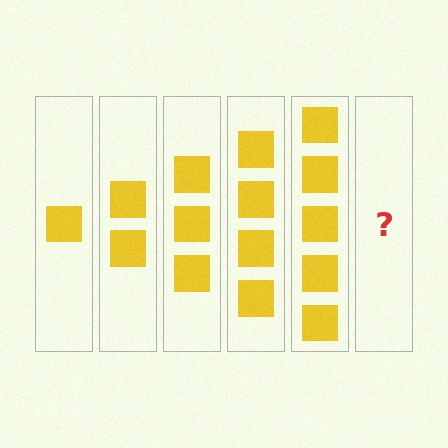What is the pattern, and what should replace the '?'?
The pattern is that each step adds one more square. The '?' should be 6 squares.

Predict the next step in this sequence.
The next step is 6 squares.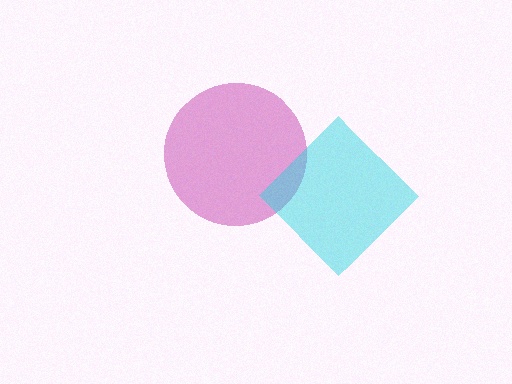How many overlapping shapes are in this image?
There are 2 overlapping shapes in the image.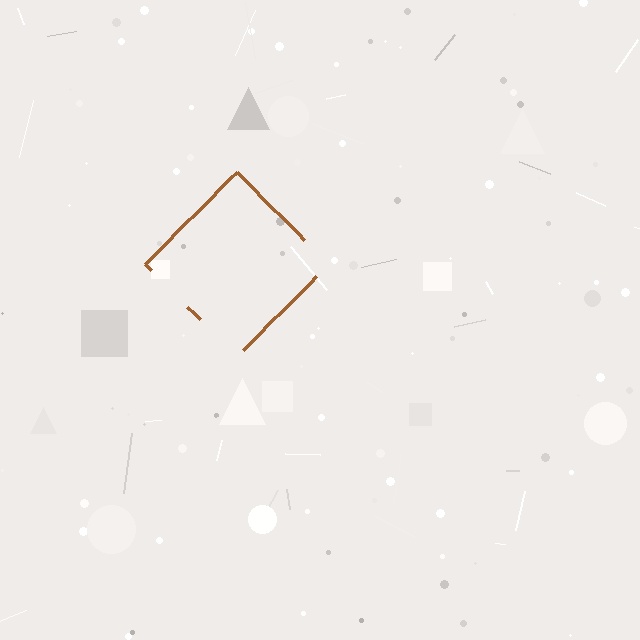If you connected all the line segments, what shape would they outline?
They would outline a diamond.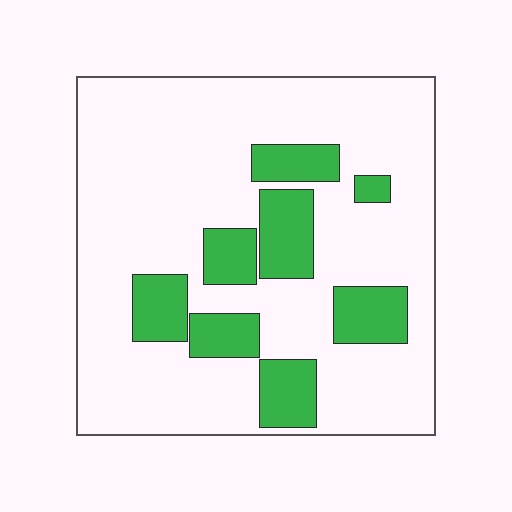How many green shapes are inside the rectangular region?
8.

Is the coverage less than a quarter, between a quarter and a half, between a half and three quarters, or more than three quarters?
Less than a quarter.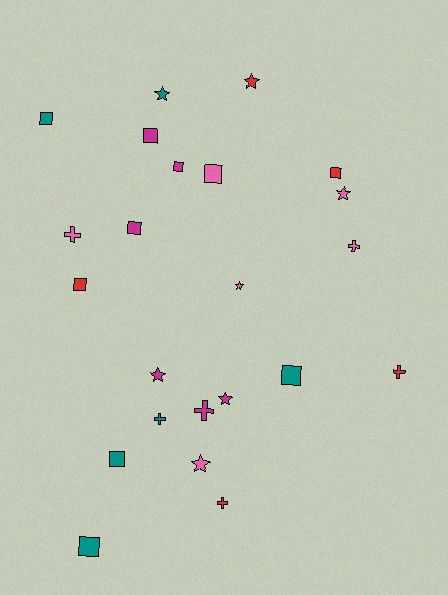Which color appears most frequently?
Teal, with 6 objects.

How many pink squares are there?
There is 1 pink square.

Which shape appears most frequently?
Square, with 10 objects.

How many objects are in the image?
There are 23 objects.